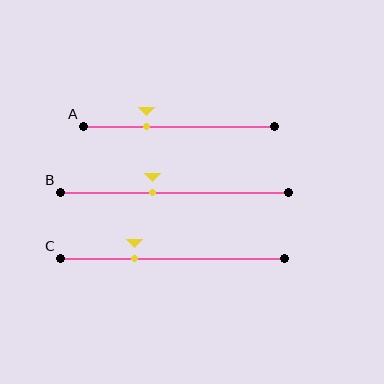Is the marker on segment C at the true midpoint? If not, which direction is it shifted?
No, the marker on segment C is shifted to the left by about 17% of the segment length.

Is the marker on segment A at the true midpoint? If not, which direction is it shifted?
No, the marker on segment A is shifted to the left by about 17% of the segment length.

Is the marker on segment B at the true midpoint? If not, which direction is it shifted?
No, the marker on segment B is shifted to the left by about 10% of the segment length.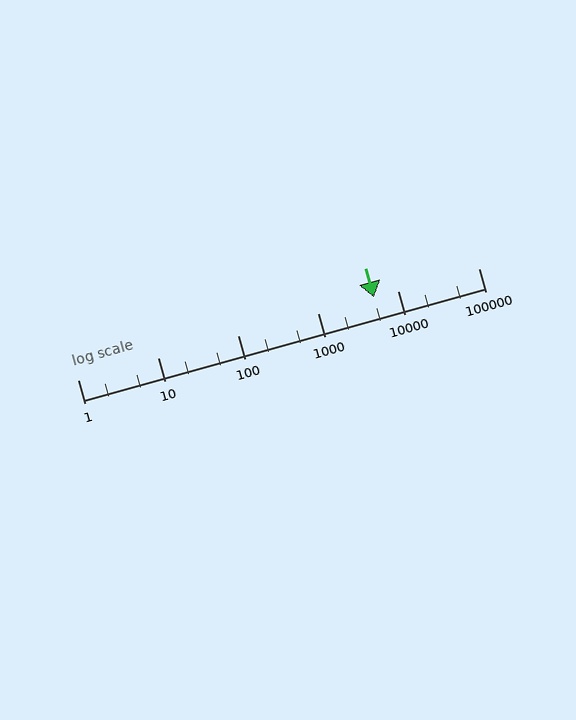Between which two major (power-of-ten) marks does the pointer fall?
The pointer is between 1000 and 10000.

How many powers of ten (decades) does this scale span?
The scale spans 5 decades, from 1 to 100000.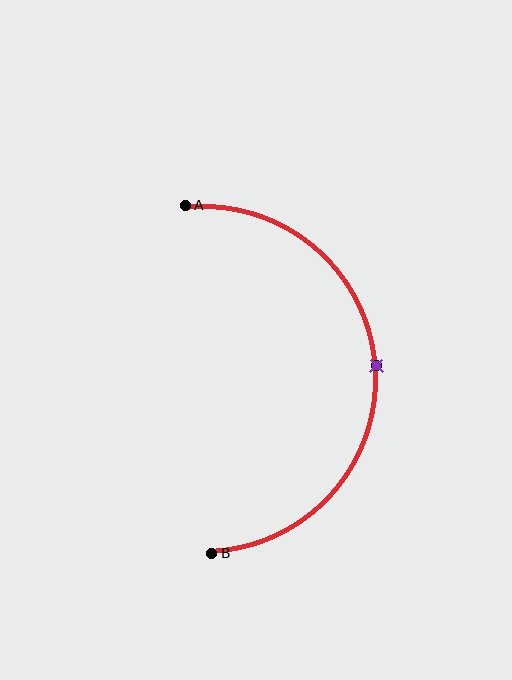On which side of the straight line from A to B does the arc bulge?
The arc bulges to the right of the straight line connecting A and B.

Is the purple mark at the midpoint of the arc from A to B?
Yes. The purple mark lies on the arc at equal arc-length from both A and B — it is the arc midpoint.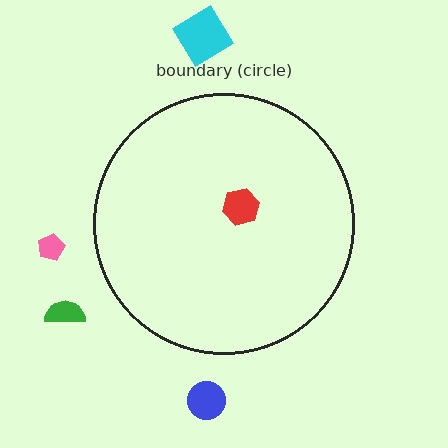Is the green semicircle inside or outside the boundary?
Outside.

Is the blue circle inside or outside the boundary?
Outside.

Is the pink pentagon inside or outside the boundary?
Outside.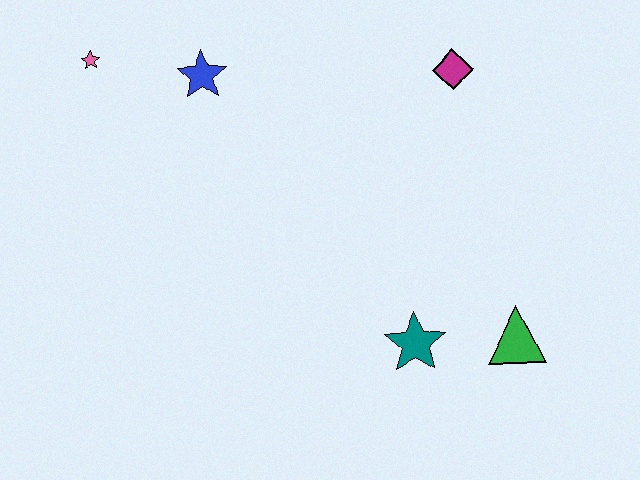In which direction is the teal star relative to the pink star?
The teal star is to the right of the pink star.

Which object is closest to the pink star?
The blue star is closest to the pink star.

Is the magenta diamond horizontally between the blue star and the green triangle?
Yes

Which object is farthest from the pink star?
The green triangle is farthest from the pink star.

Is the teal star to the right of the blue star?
Yes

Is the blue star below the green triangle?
No